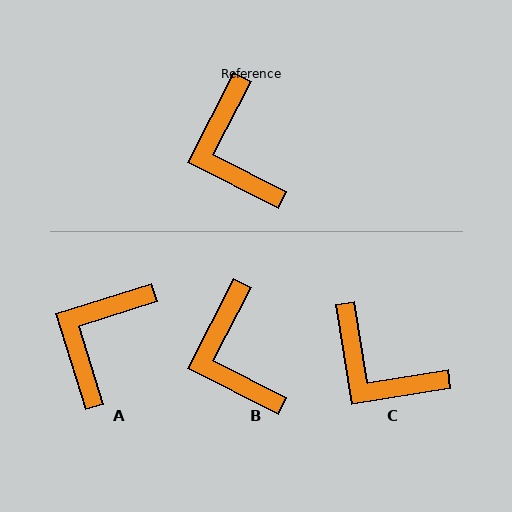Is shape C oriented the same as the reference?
No, it is off by about 36 degrees.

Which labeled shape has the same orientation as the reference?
B.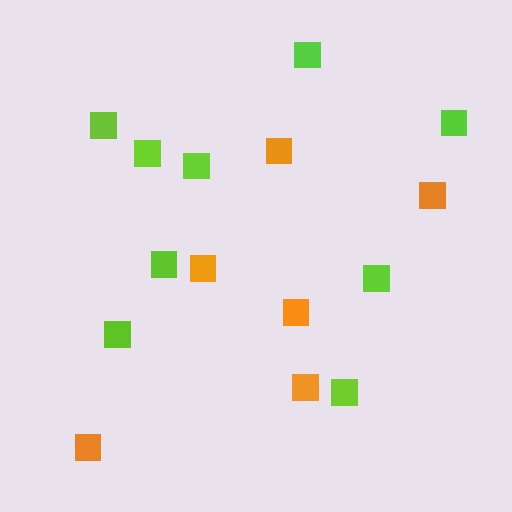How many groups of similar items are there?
There are 2 groups: one group of lime squares (9) and one group of orange squares (6).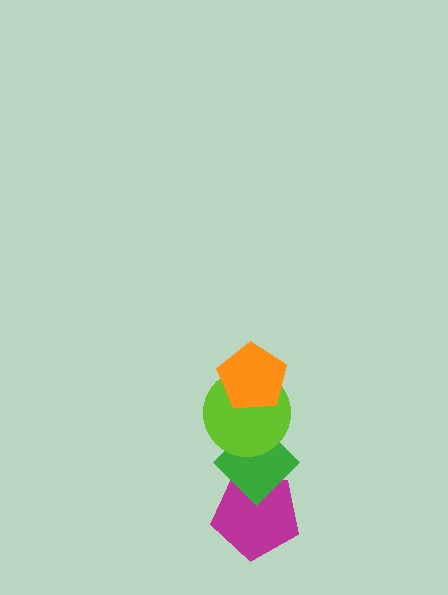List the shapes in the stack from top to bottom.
From top to bottom: the orange pentagon, the lime circle, the green diamond, the magenta pentagon.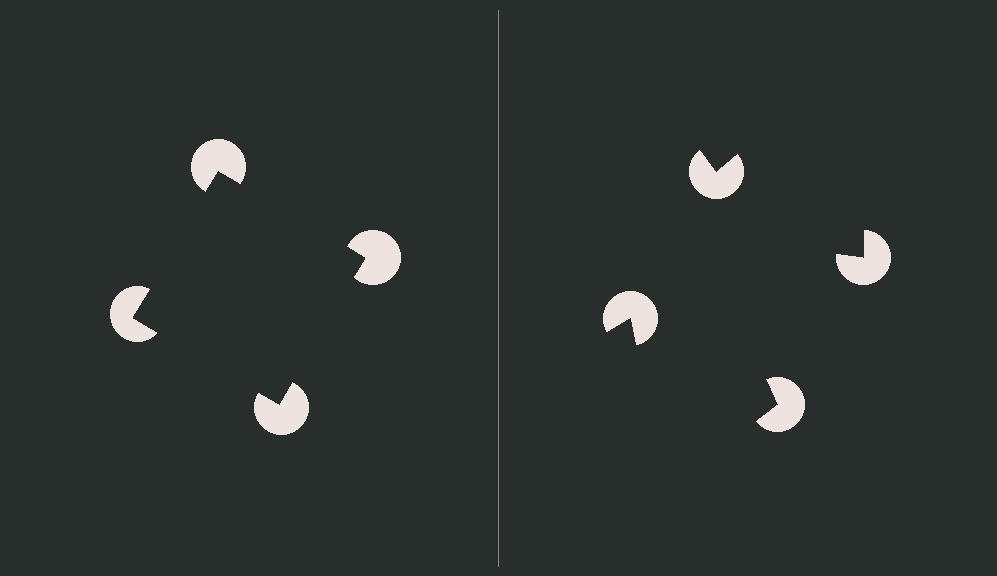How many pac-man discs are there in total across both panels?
8 — 4 on each side.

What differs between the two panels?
The pac-man discs are positioned identically on both sides; only the wedge orientations differ. On the left they align to a square; on the right they are misaligned.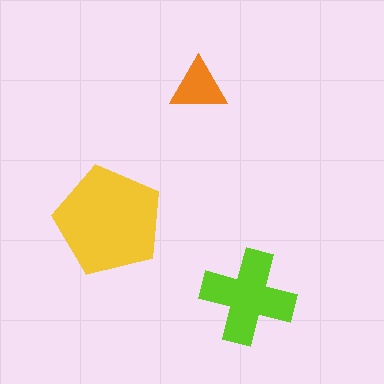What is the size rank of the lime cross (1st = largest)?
2nd.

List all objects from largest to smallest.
The yellow pentagon, the lime cross, the orange triangle.